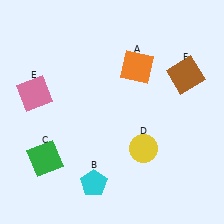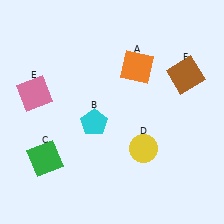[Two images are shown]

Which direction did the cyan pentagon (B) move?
The cyan pentagon (B) moved up.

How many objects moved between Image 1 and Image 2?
1 object moved between the two images.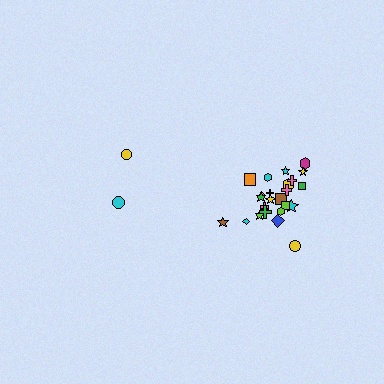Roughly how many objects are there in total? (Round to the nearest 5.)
Roughly 30 objects in total.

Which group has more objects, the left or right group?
The right group.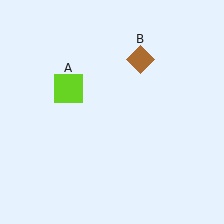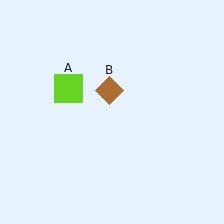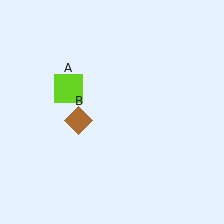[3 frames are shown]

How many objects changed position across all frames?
1 object changed position: brown diamond (object B).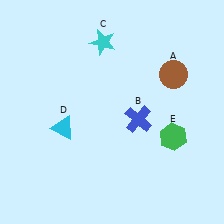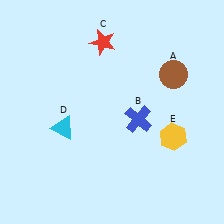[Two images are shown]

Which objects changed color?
C changed from cyan to red. E changed from green to yellow.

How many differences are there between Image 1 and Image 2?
There are 2 differences between the two images.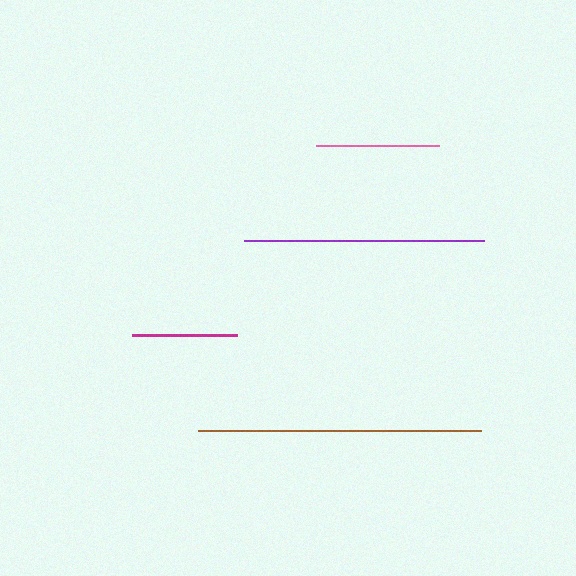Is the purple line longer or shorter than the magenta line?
The purple line is longer than the magenta line.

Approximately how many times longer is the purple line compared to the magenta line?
The purple line is approximately 2.3 times the length of the magenta line.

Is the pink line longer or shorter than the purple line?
The purple line is longer than the pink line.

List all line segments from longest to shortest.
From longest to shortest: brown, purple, pink, magenta.